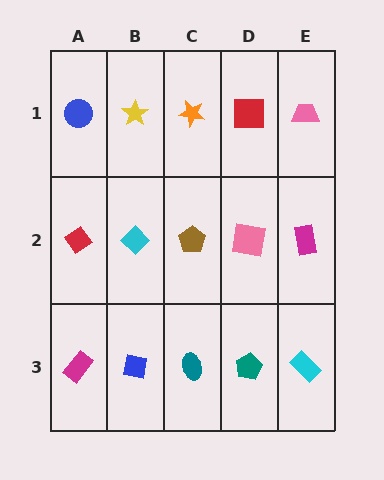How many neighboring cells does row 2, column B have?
4.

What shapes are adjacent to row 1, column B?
A cyan diamond (row 2, column B), a blue circle (row 1, column A), an orange star (row 1, column C).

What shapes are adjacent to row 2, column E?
A pink trapezoid (row 1, column E), a cyan rectangle (row 3, column E), a pink square (row 2, column D).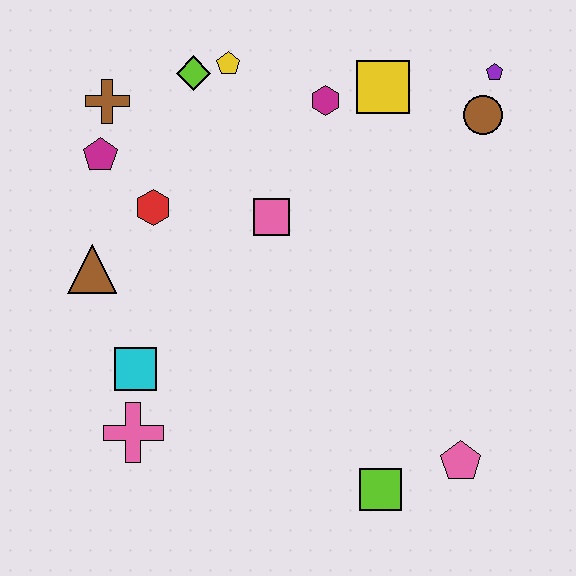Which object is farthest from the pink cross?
The purple pentagon is farthest from the pink cross.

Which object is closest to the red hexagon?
The magenta pentagon is closest to the red hexagon.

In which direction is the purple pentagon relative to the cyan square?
The purple pentagon is to the right of the cyan square.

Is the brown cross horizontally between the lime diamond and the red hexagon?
No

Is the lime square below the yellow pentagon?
Yes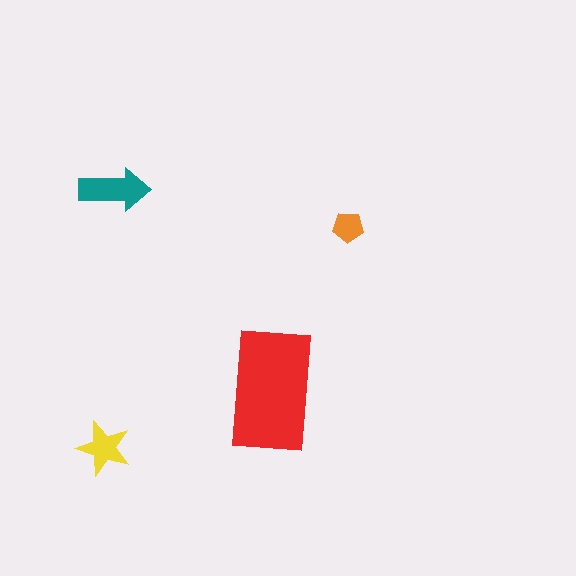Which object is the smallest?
The orange pentagon.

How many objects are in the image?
There are 4 objects in the image.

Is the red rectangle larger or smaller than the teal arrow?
Larger.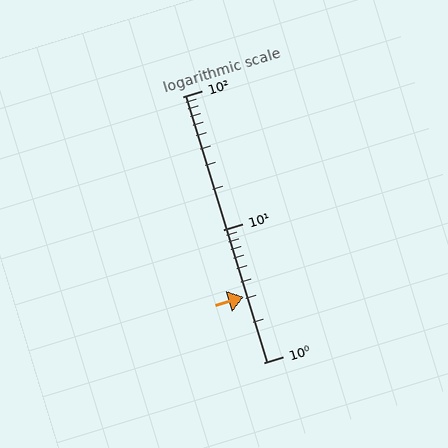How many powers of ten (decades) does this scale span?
The scale spans 2 decades, from 1 to 100.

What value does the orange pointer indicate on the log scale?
The pointer indicates approximately 3.1.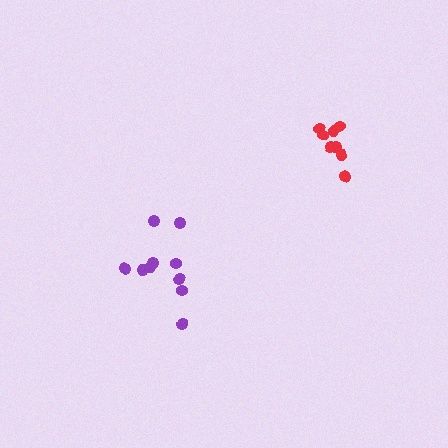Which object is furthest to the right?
The red cluster is rightmost.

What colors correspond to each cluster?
The clusters are colored: red, purple.